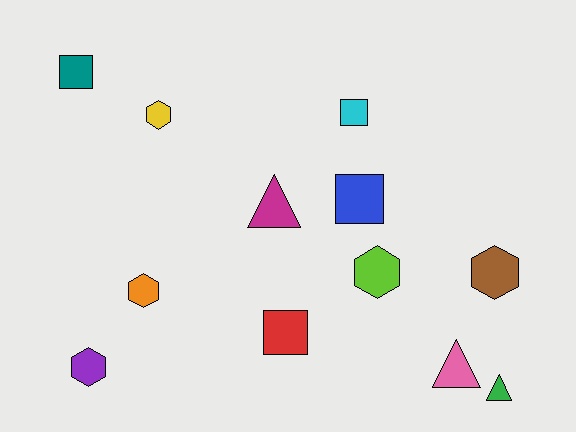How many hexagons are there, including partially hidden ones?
There are 5 hexagons.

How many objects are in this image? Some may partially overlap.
There are 12 objects.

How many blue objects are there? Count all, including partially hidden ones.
There is 1 blue object.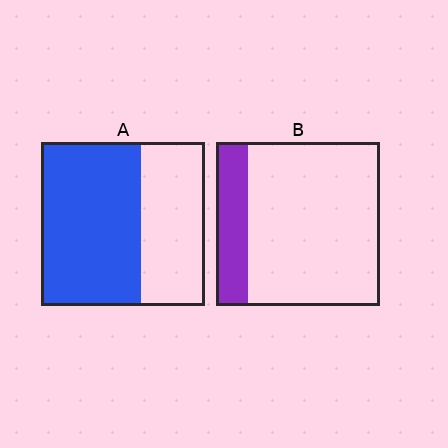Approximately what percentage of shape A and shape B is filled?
A is approximately 60% and B is approximately 20%.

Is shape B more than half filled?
No.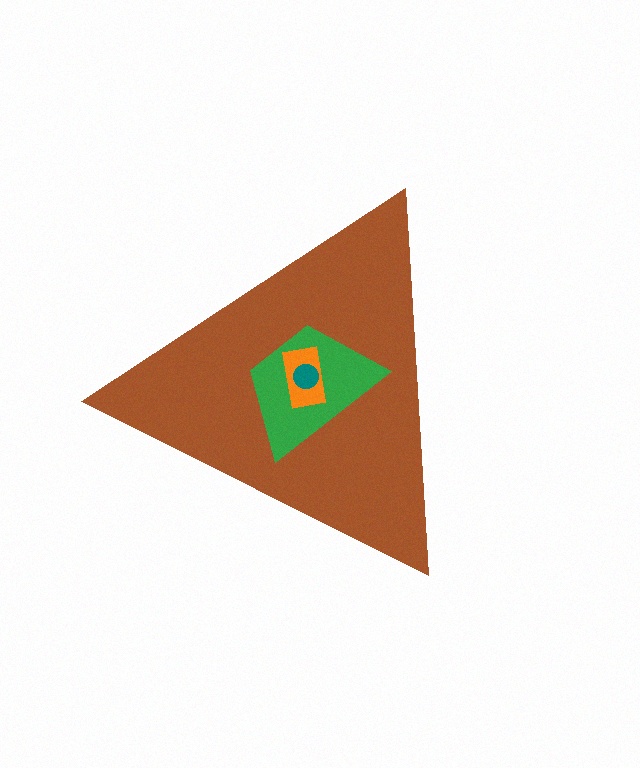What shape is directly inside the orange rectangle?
The teal circle.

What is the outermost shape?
The brown triangle.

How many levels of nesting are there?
4.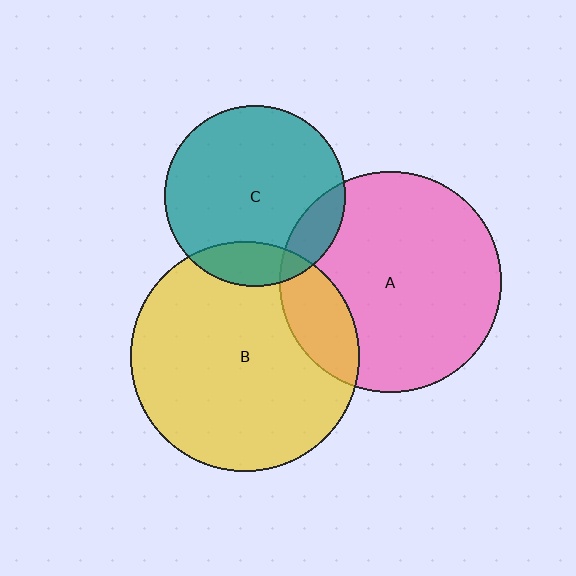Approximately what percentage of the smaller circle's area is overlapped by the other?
Approximately 15%.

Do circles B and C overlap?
Yes.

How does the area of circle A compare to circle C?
Approximately 1.5 times.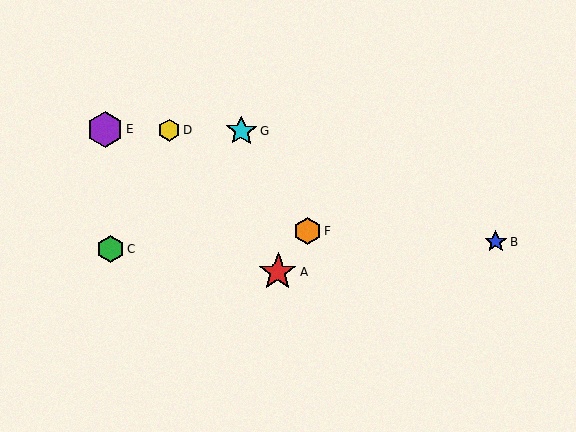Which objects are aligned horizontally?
Objects D, E, G are aligned horizontally.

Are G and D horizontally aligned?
Yes, both are at y≈131.